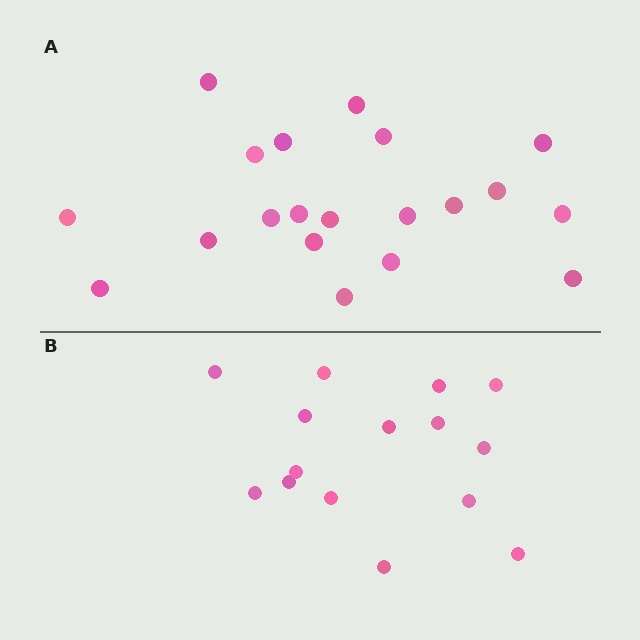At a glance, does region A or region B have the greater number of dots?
Region A (the top region) has more dots.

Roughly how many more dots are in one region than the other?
Region A has about 5 more dots than region B.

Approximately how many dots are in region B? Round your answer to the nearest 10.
About 20 dots. (The exact count is 15, which rounds to 20.)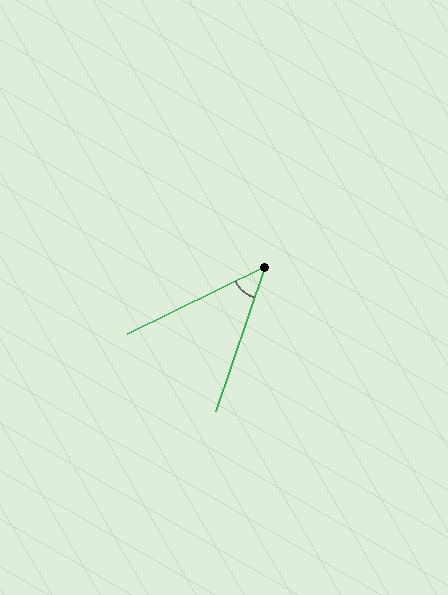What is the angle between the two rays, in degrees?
Approximately 45 degrees.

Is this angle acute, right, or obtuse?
It is acute.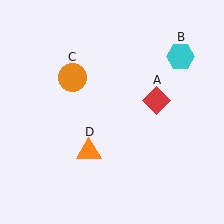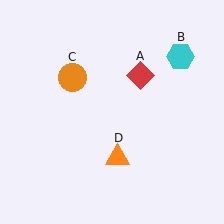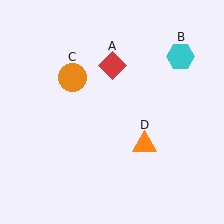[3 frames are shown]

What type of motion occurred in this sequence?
The red diamond (object A), orange triangle (object D) rotated counterclockwise around the center of the scene.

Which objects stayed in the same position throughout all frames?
Cyan hexagon (object B) and orange circle (object C) remained stationary.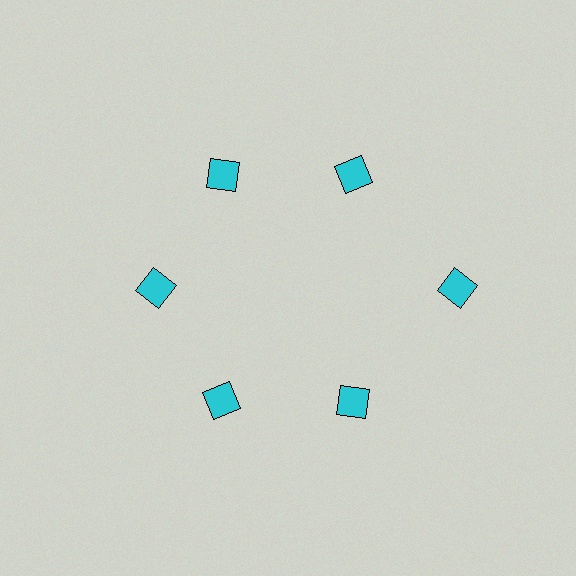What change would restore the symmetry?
The symmetry would be restored by moving it inward, back onto the ring so that all 6 squares sit at equal angles and equal distance from the center.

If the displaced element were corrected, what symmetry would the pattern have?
It would have 6-fold rotational symmetry — the pattern would map onto itself every 60 degrees.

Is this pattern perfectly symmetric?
No. The 6 cyan squares are arranged in a ring, but one element near the 3 o'clock position is pushed outward from the center, breaking the 6-fold rotational symmetry.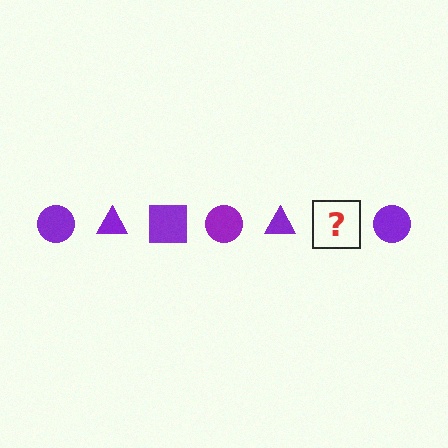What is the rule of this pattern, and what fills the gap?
The rule is that the pattern cycles through circle, triangle, square shapes in purple. The gap should be filled with a purple square.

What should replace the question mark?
The question mark should be replaced with a purple square.